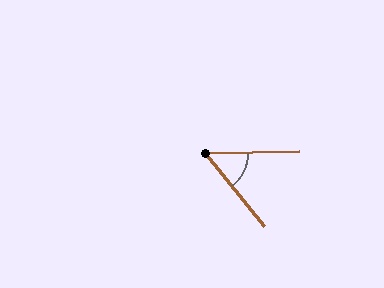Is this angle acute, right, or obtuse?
It is acute.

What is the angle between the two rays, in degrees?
Approximately 52 degrees.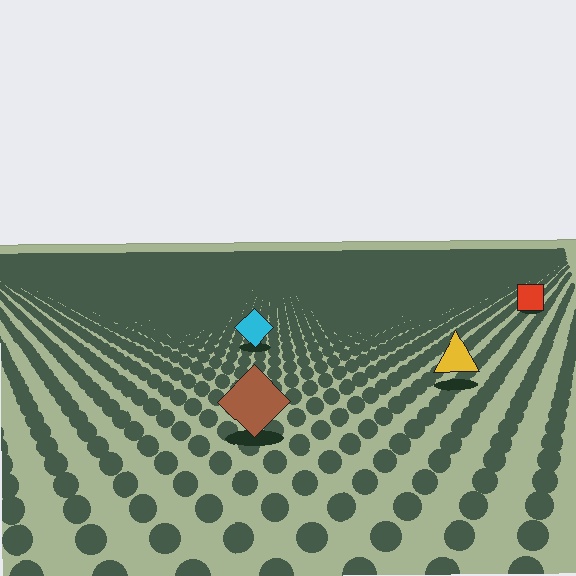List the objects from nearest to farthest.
From nearest to farthest: the brown diamond, the yellow triangle, the cyan diamond, the red square.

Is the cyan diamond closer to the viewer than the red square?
Yes. The cyan diamond is closer — you can tell from the texture gradient: the ground texture is coarser near it.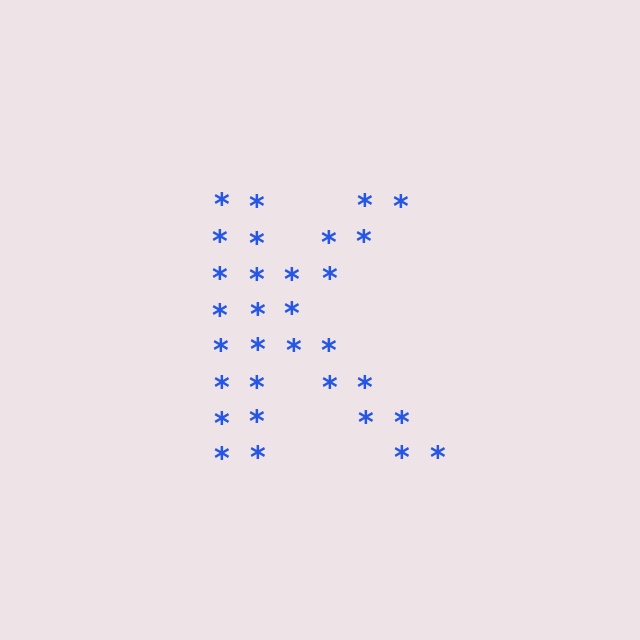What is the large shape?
The large shape is the letter K.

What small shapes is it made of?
It is made of small asterisks.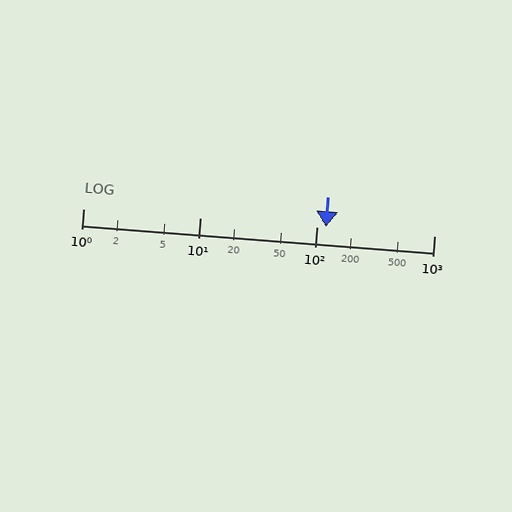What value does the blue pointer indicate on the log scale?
The pointer indicates approximately 120.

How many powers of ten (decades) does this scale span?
The scale spans 3 decades, from 1 to 1000.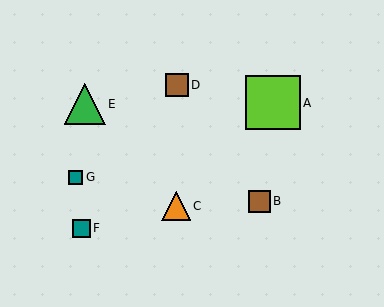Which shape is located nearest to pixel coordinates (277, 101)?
The lime square (labeled A) at (273, 103) is nearest to that location.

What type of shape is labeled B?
Shape B is a brown square.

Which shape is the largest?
The lime square (labeled A) is the largest.